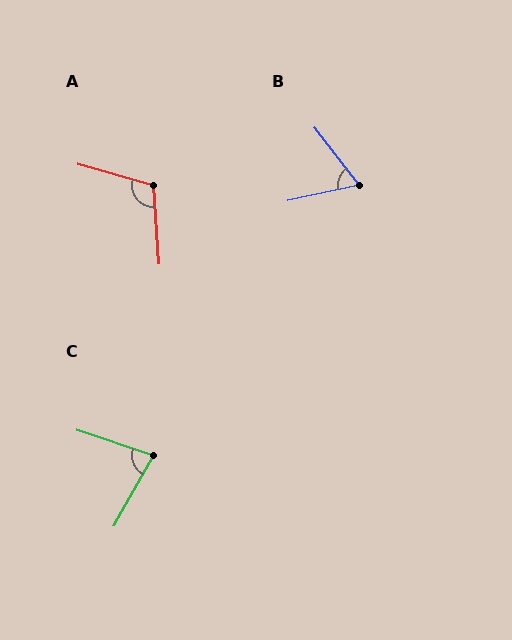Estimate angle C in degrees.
Approximately 79 degrees.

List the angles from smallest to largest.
B (65°), C (79°), A (110°).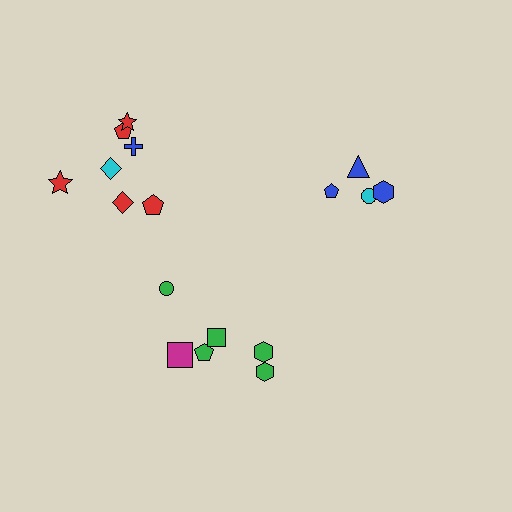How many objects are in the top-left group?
There are 7 objects.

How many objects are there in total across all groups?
There are 17 objects.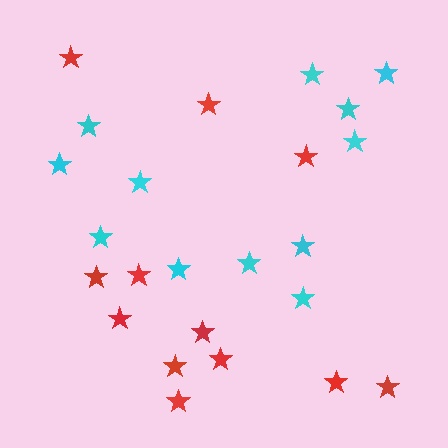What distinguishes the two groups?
There are 2 groups: one group of cyan stars (12) and one group of red stars (12).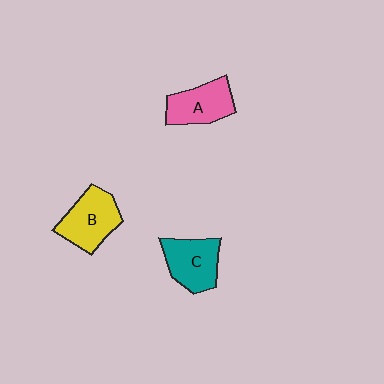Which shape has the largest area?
Shape B (yellow).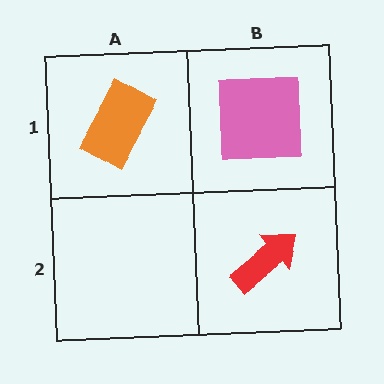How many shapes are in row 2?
1 shape.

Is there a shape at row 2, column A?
No, that cell is empty.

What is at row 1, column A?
An orange rectangle.